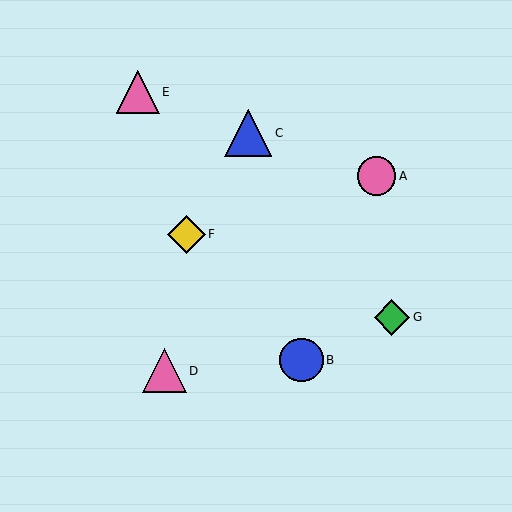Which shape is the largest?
The blue triangle (labeled C) is the largest.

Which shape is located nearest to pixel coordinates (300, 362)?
The blue circle (labeled B) at (301, 360) is nearest to that location.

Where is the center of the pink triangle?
The center of the pink triangle is at (164, 371).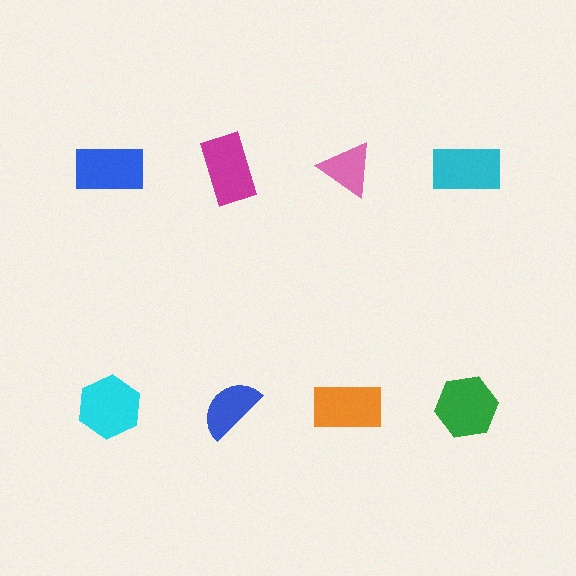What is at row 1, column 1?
A blue rectangle.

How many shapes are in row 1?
4 shapes.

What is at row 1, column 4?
A cyan rectangle.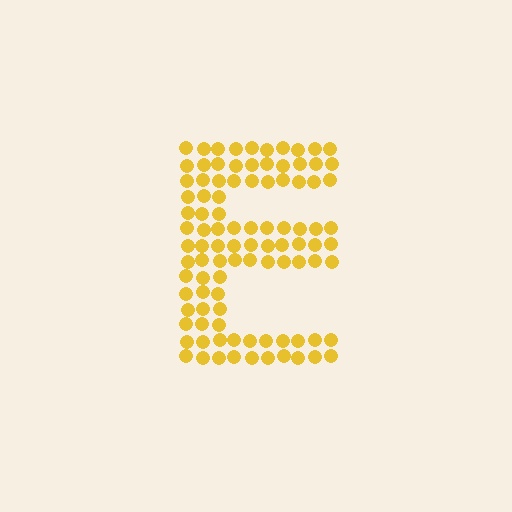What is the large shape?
The large shape is the letter E.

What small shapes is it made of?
It is made of small circles.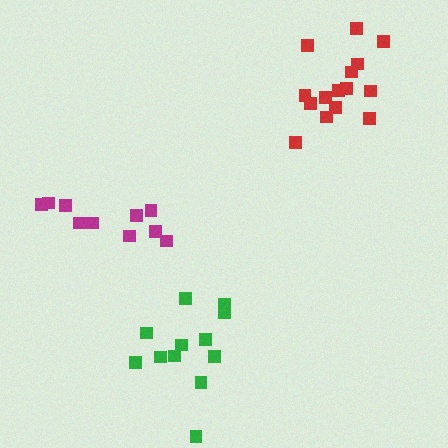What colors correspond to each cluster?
The clusters are colored: magenta, red, green.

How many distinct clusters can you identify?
There are 3 distinct clusters.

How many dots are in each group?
Group 1: 10 dots, Group 2: 15 dots, Group 3: 12 dots (37 total).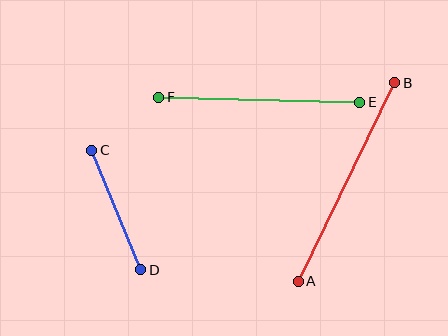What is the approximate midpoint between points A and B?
The midpoint is at approximately (347, 182) pixels.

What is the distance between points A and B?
The distance is approximately 221 pixels.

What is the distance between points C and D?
The distance is approximately 129 pixels.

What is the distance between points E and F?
The distance is approximately 201 pixels.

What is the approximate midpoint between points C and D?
The midpoint is at approximately (116, 210) pixels.